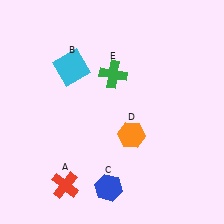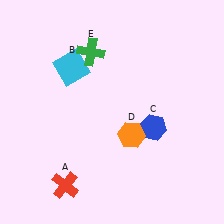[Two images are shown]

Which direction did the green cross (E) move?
The green cross (E) moved up.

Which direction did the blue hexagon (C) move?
The blue hexagon (C) moved up.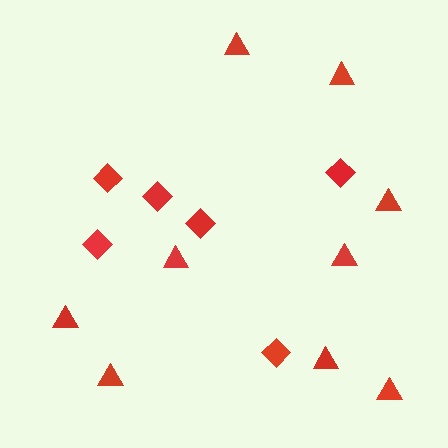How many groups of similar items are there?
There are 2 groups: one group of diamonds (6) and one group of triangles (9).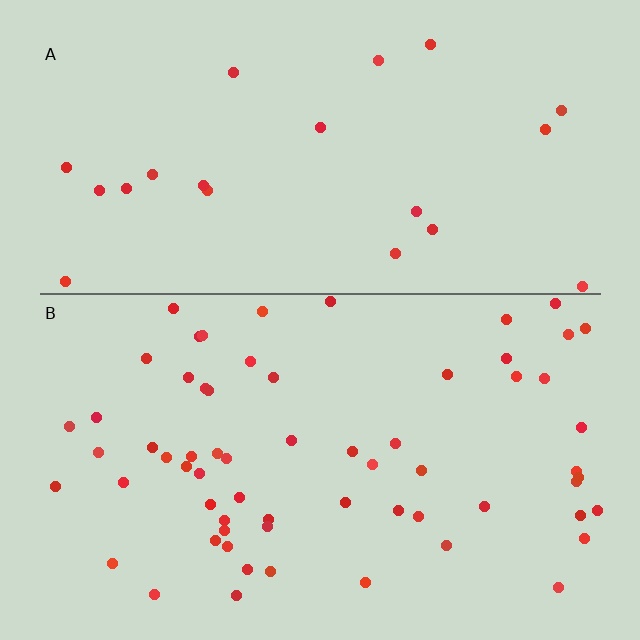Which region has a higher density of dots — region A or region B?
B (the bottom).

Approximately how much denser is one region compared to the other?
Approximately 3.1× — region B over region A.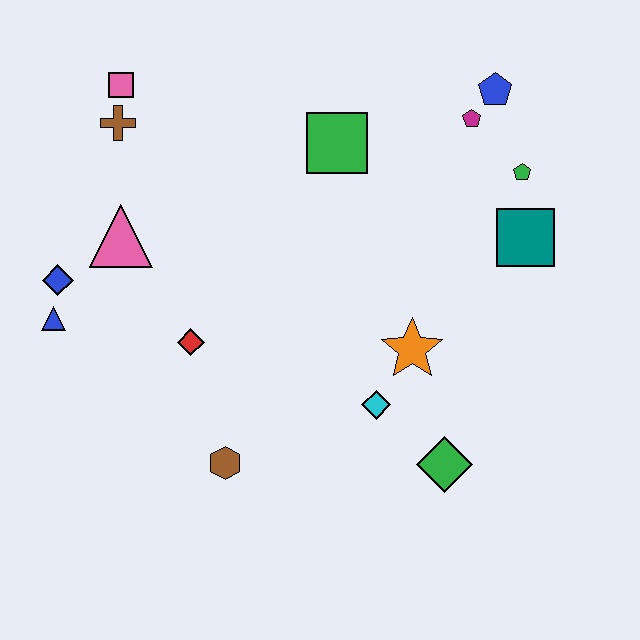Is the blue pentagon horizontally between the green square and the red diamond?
No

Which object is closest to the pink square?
The brown cross is closest to the pink square.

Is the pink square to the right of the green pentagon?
No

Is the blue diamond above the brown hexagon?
Yes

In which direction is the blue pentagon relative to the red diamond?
The blue pentagon is to the right of the red diamond.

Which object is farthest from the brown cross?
The green diamond is farthest from the brown cross.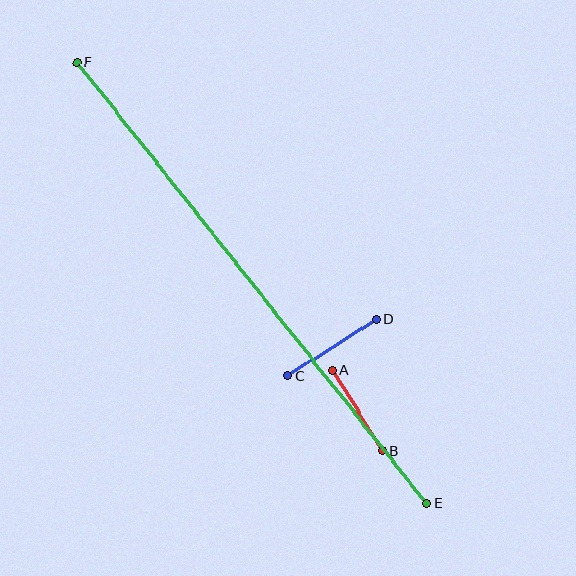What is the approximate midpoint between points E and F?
The midpoint is at approximately (252, 282) pixels.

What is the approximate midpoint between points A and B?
The midpoint is at approximately (357, 410) pixels.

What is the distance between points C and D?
The distance is approximately 105 pixels.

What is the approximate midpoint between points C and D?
The midpoint is at approximately (332, 347) pixels.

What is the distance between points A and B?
The distance is approximately 94 pixels.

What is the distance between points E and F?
The distance is approximately 563 pixels.